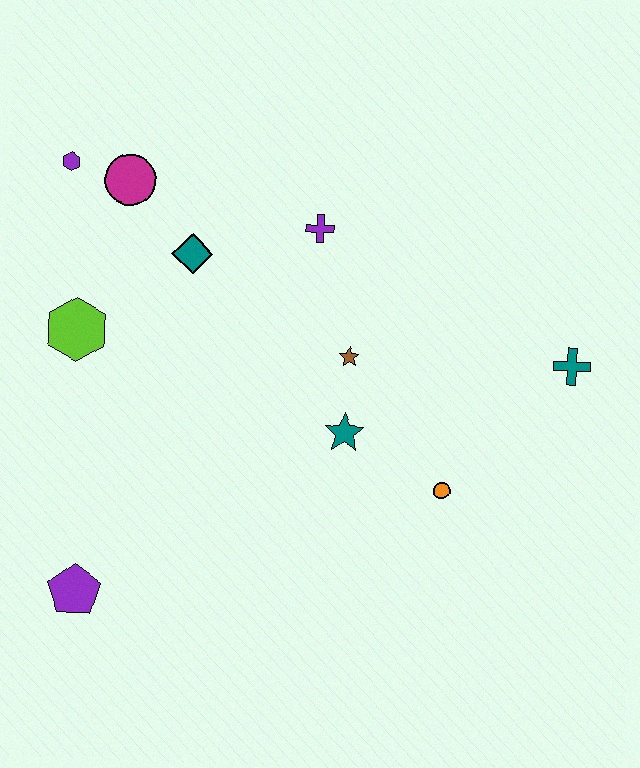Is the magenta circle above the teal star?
Yes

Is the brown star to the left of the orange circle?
Yes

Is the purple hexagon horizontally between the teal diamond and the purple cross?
No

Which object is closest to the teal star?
The brown star is closest to the teal star.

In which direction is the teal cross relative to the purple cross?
The teal cross is to the right of the purple cross.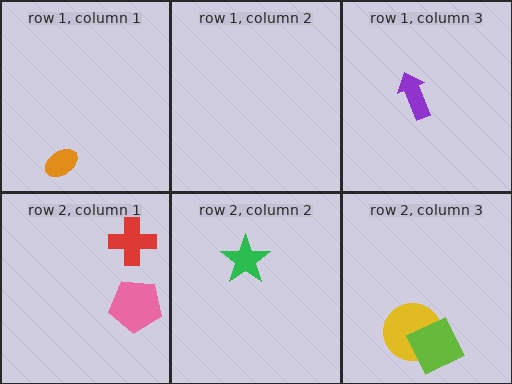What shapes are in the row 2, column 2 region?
The green star.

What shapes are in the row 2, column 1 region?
The pink pentagon, the red cross.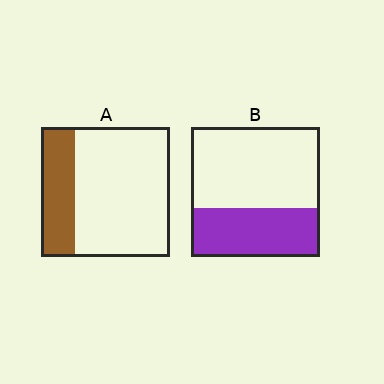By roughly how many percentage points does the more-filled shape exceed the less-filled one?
By roughly 10 percentage points (B over A).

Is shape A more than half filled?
No.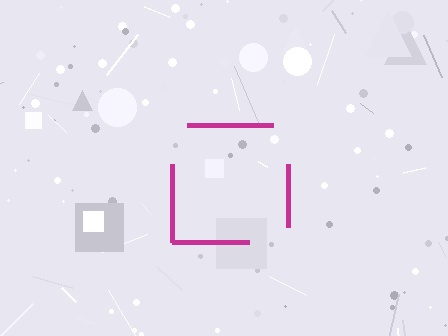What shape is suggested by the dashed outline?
The dashed outline suggests a square.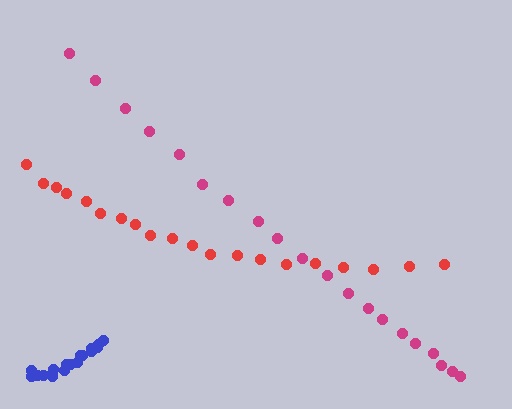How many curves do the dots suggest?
There are 3 distinct paths.